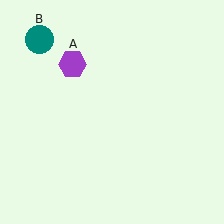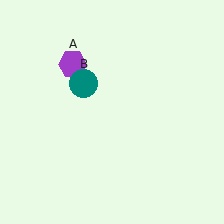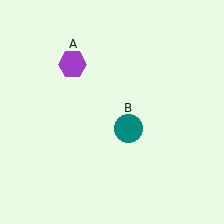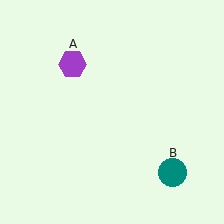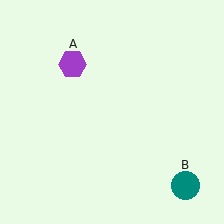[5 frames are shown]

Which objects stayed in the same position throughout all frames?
Purple hexagon (object A) remained stationary.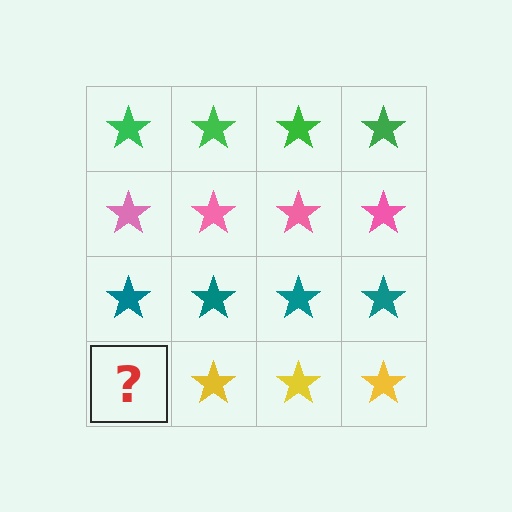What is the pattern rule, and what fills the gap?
The rule is that each row has a consistent color. The gap should be filled with a yellow star.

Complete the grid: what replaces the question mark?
The question mark should be replaced with a yellow star.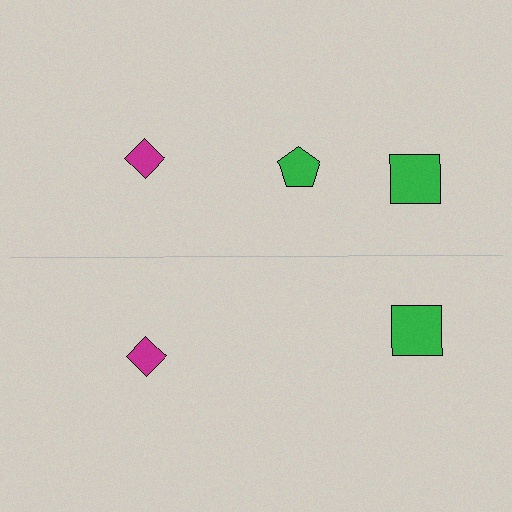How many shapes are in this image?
There are 5 shapes in this image.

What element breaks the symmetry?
A green pentagon is missing from the bottom side.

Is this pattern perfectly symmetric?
No, the pattern is not perfectly symmetric. A green pentagon is missing from the bottom side.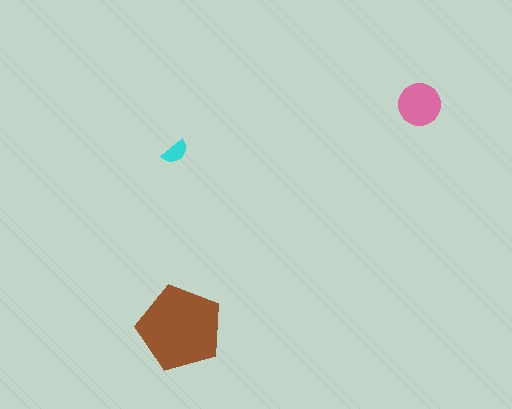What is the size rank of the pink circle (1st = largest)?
2nd.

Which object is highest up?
The pink circle is topmost.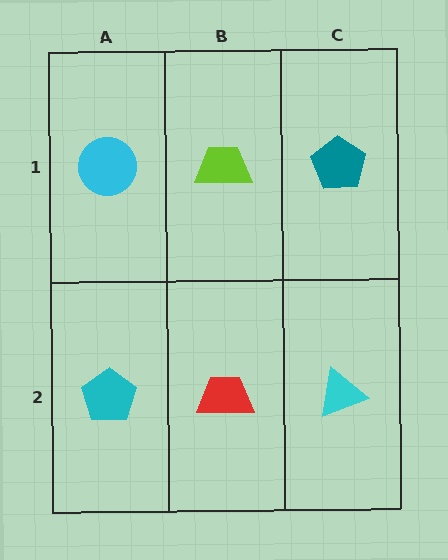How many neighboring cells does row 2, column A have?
2.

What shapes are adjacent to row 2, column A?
A cyan circle (row 1, column A), a red trapezoid (row 2, column B).